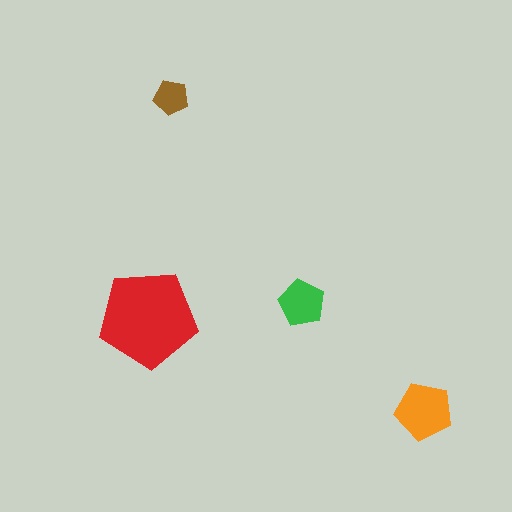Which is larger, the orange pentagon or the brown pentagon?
The orange one.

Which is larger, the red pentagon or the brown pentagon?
The red one.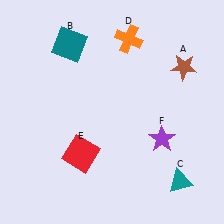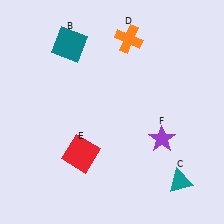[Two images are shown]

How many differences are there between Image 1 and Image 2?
There is 1 difference between the two images.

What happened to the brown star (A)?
The brown star (A) was removed in Image 2. It was in the top-right area of Image 1.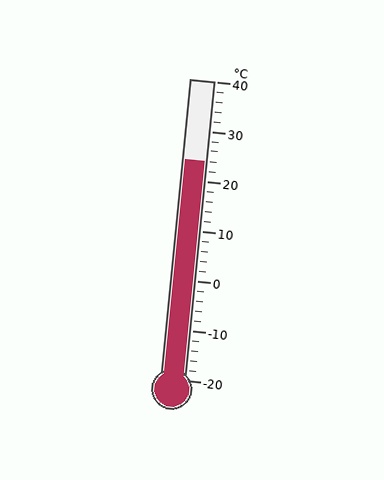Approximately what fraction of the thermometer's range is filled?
The thermometer is filled to approximately 75% of its range.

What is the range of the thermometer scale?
The thermometer scale ranges from -20°C to 40°C.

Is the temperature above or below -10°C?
The temperature is above -10°C.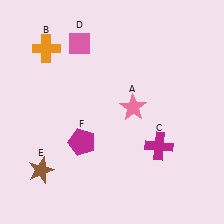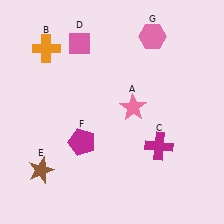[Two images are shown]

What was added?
A pink hexagon (G) was added in Image 2.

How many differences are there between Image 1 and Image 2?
There is 1 difference between the two images.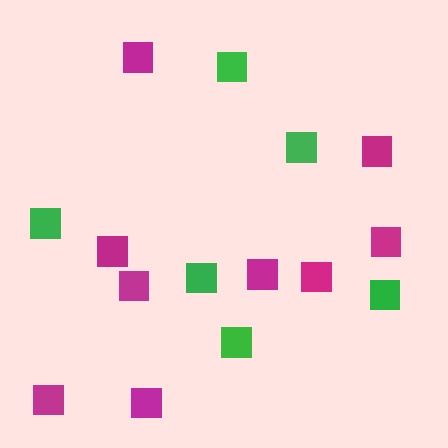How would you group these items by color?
There are 2 groups: one group of green squares (6) and one group of magenta squares (9).